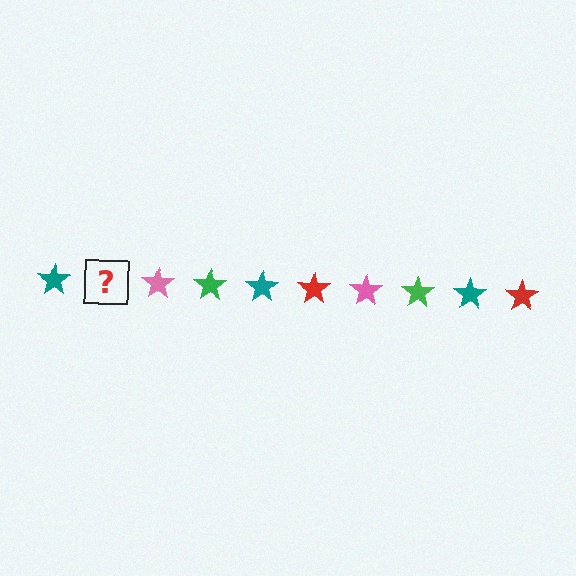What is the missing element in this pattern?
The missing element is a red star.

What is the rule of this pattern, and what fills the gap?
The rule is that the pattern cycles through teal, red, pink, green stars. The gap should be filled with a red star.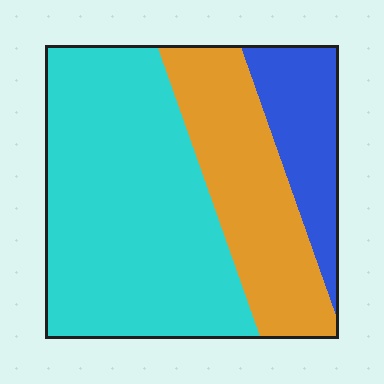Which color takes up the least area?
Blue, at roughly 15%.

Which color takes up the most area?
Cyan, at roughly 55%.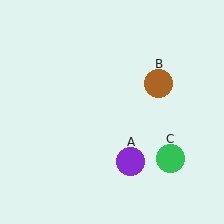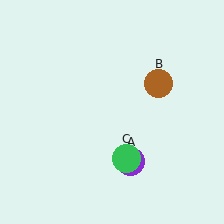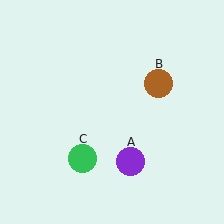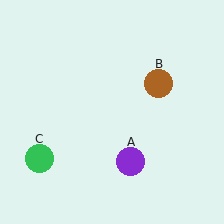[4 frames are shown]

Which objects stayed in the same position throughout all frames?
Purple circle (object A) and brown circle (object B) remained stationary.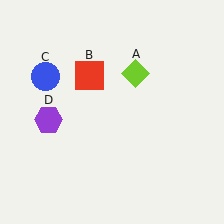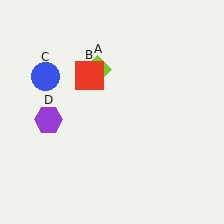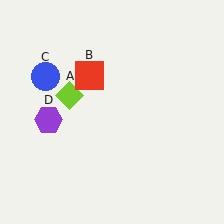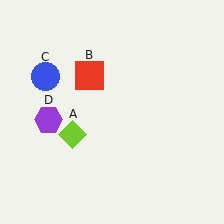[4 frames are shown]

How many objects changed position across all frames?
1 object changed position: lime diamond (object A).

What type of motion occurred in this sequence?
The lime diamond (object A) rotated counterclockwise around the center of the scene.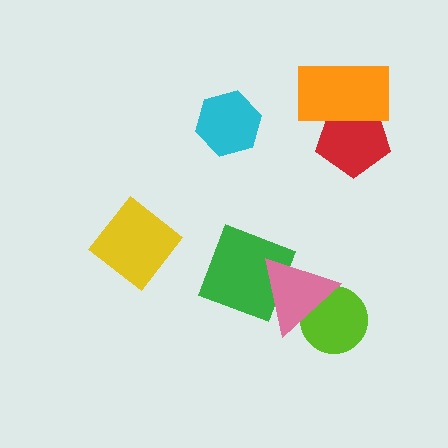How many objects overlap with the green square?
1 object overlaps with the green square.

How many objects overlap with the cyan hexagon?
0 objects overlap with the cyan hexagon.